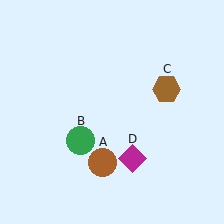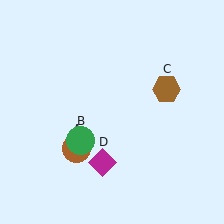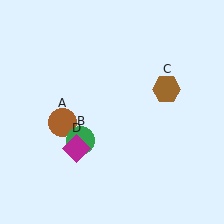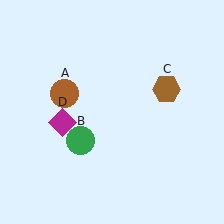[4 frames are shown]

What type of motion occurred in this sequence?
The brown circle (object A), magenta diamond (object D) rotated clockwise around the center of the scene.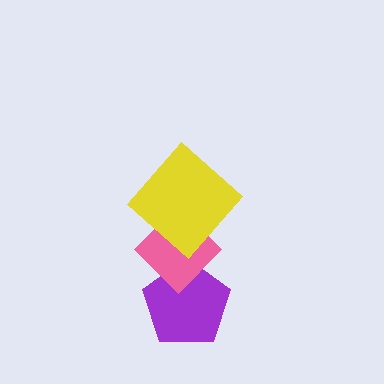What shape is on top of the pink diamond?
The yellow diamond is on top of the pink diamond.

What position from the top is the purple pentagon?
The purple pentagon is 3rd from the top.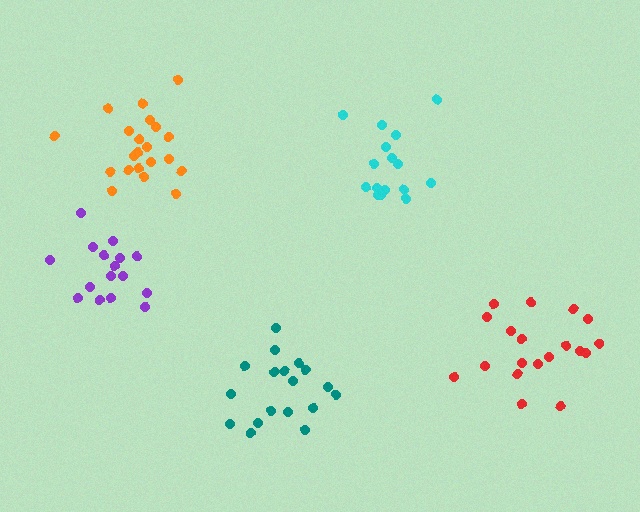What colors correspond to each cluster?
The clusters are colored: red, cyan, purple, orange, teal.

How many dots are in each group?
Group 1: 19 dots, Group 2: 16 dots, Group 3: 16 dots, Group 4: 21 dots, Group 5: 18 dots (90 total).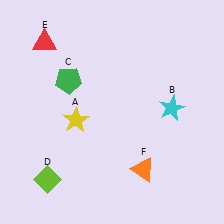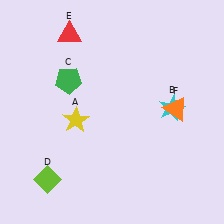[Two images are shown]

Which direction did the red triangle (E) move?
The red triangle (E) moved right.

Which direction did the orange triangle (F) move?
The orange triangle (F) moved up.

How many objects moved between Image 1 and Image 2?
2 objects moved between the two images.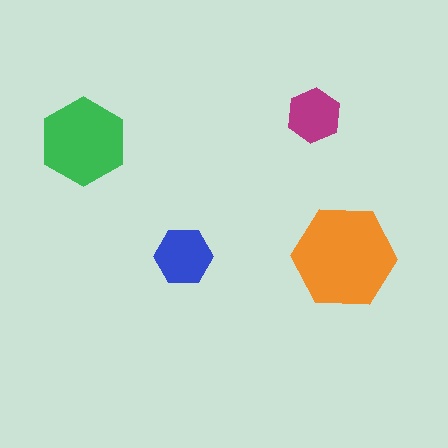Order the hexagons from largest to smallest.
the orange one, the green one, the blue one, the magenta one.